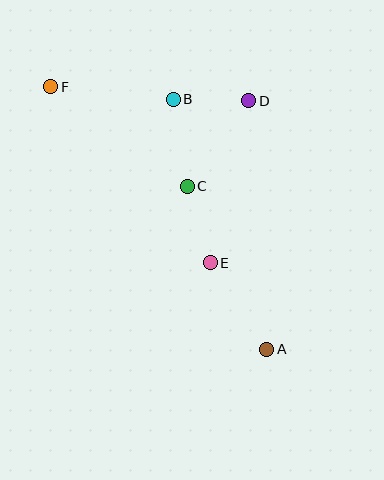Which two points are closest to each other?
Points B and D are closest to each other.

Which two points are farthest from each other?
Points A and F are farthest from each other.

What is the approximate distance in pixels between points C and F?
The distance between C and F is approximately 169 pixels.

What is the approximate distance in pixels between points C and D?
The distance between C and D is approximately 106 pixels.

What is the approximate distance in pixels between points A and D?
The distance between A and D is approximately 249 pixels.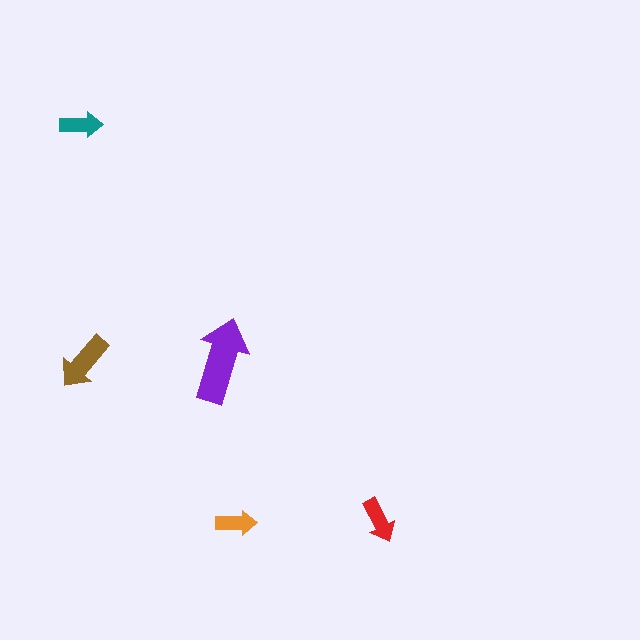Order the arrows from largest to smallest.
the purple one, the brown one, the red one, the teal one, the orange one.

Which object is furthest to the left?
The teal arrow is leftmost.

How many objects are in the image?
There are 5 objects in the image.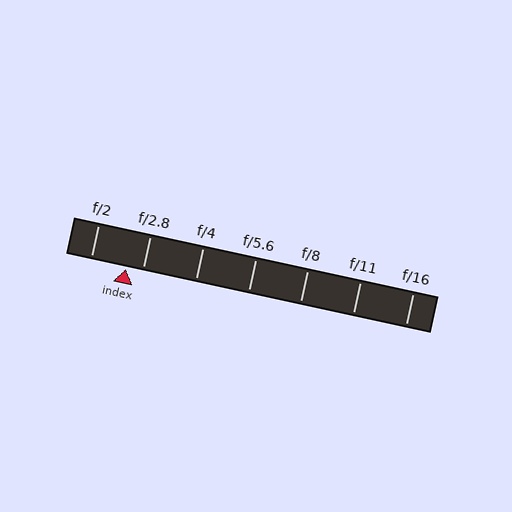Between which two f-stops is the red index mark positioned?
The index mark is between f/2 and f/2.8.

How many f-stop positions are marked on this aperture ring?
There are 7 f-stop positions marked.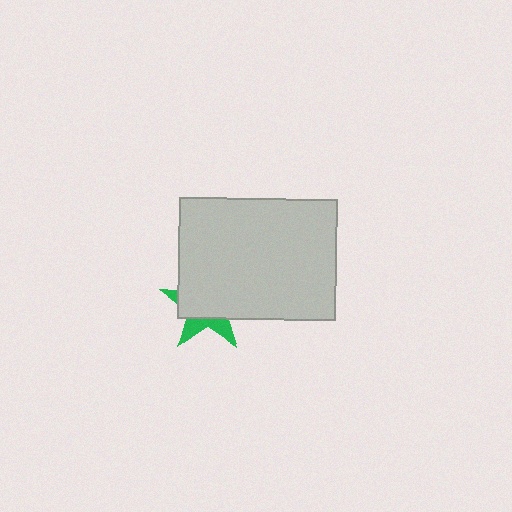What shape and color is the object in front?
The object in front is a light gray rectangle.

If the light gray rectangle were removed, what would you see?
You would see the complete green star.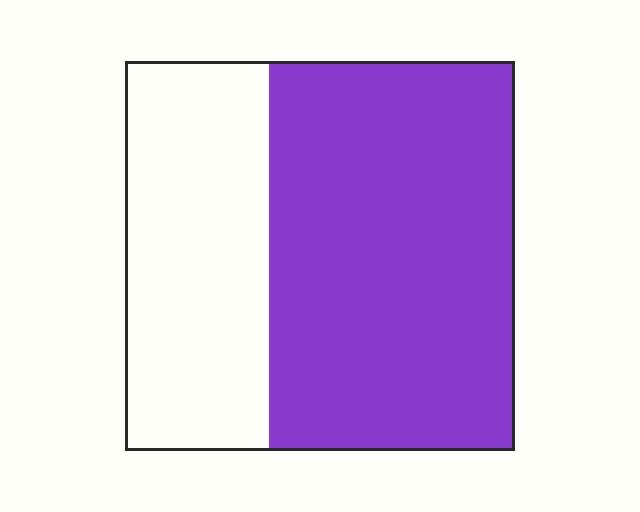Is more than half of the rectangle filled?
Yes.